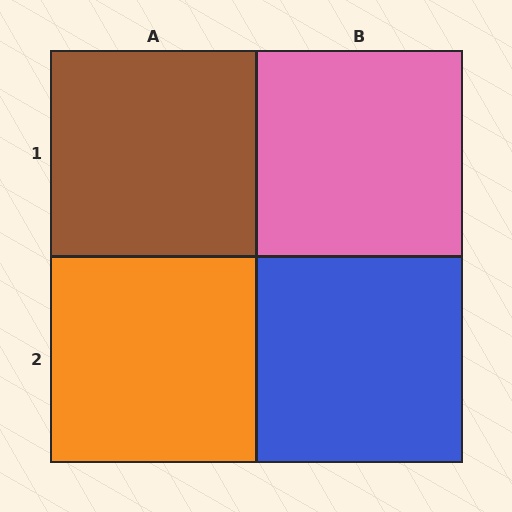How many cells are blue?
1 cell is blue.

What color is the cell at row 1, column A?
Brown.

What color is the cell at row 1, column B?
Pink.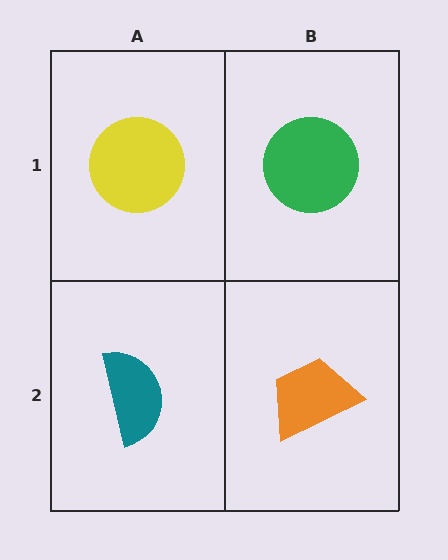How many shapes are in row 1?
2 shapes.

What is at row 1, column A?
A yellow circle.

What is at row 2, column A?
A teal semicircle.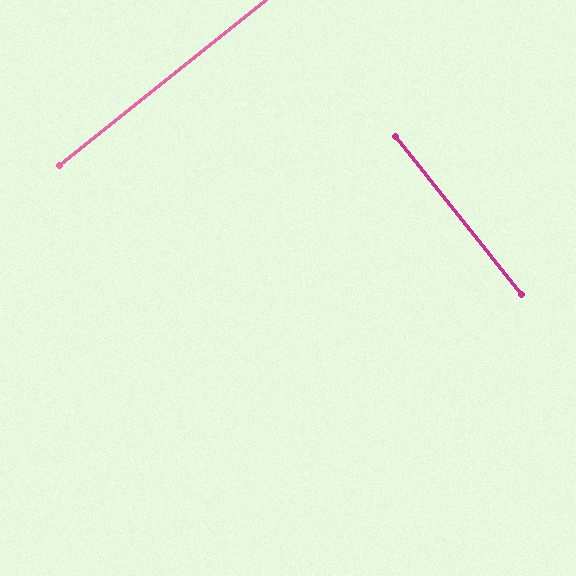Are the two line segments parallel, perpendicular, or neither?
Perpendicular — they meet at approximately 90°.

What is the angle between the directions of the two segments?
Approximately 90 degrees.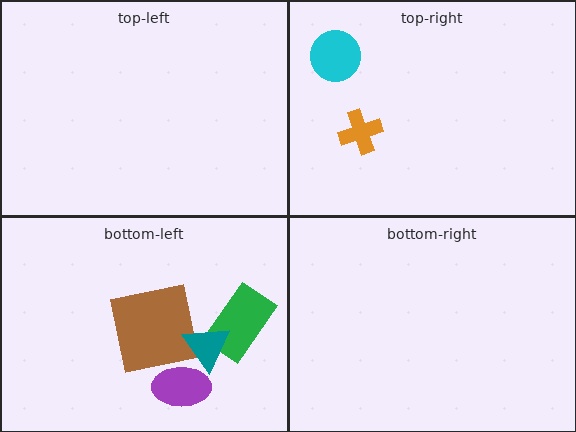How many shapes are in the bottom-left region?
4.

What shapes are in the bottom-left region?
The green rectangle, the purple ellipse, the brown square, the teal triangle.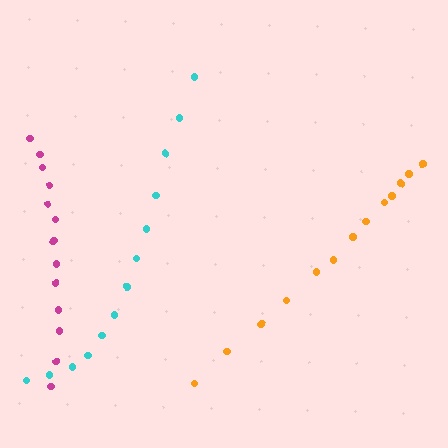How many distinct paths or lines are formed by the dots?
There are 3 distinct paths.